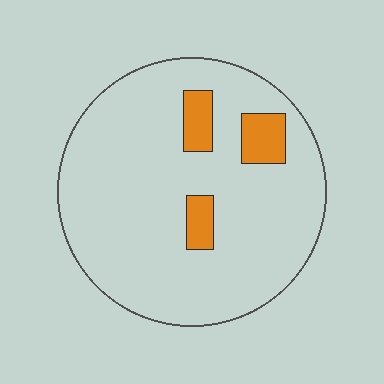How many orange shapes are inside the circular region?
3.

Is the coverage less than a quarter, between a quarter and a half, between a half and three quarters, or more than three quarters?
Less than a quarter.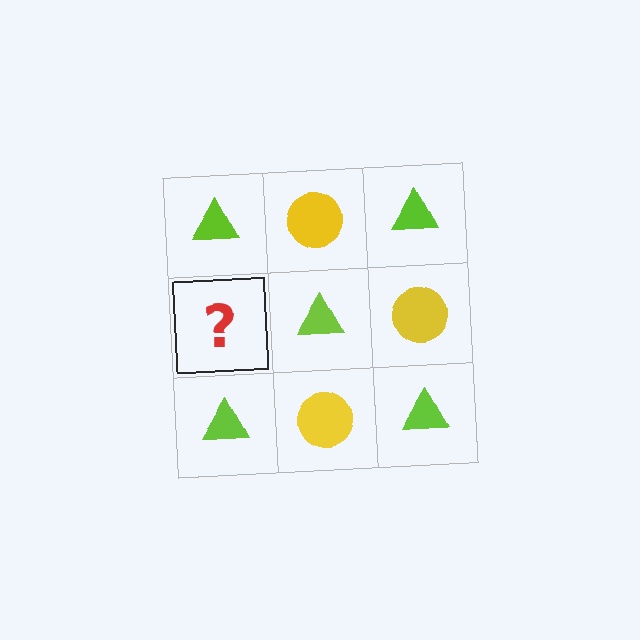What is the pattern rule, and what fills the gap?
The rule is that it alternates lime triangle and yellow circle in a checkerboard pattern. The gap should be filled with a yellow circle.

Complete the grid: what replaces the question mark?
The question mark should be replaced with a yellow circle.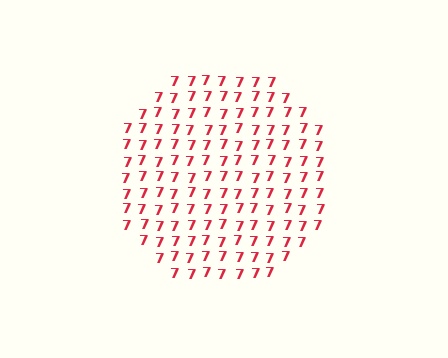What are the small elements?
The small elements are digit 7's.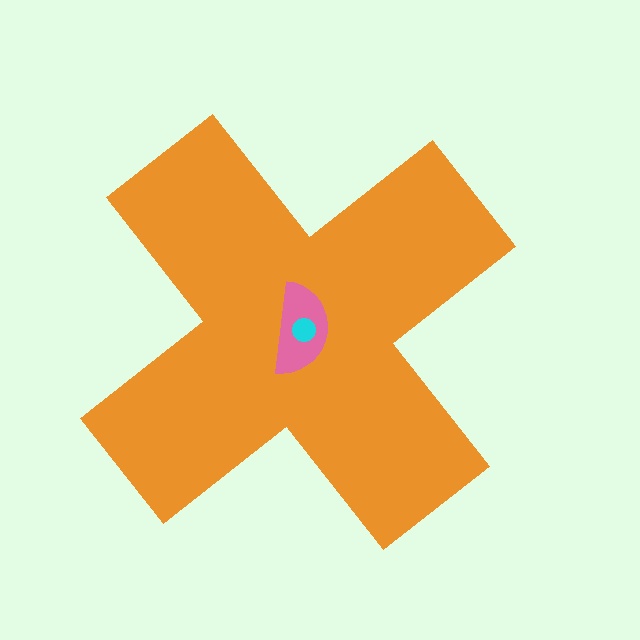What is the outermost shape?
The orange cross.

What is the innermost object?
The cyan circle.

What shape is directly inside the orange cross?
The pink semicircle.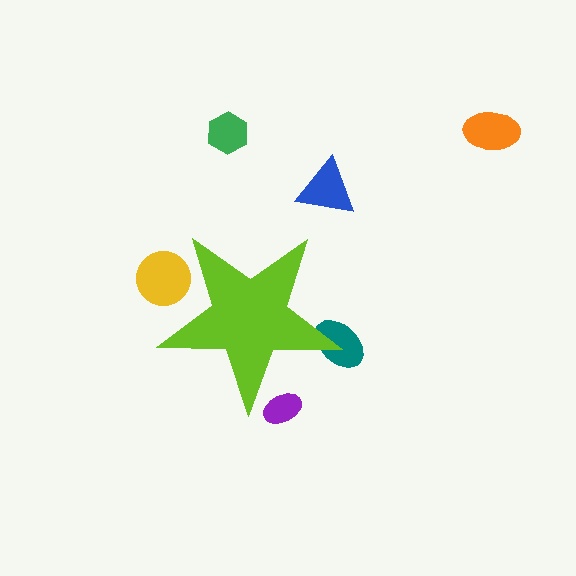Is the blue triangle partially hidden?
No, the blue triangle is fully visible.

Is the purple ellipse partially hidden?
Yes, the purple ellipse is partially hidden behind the lime star.